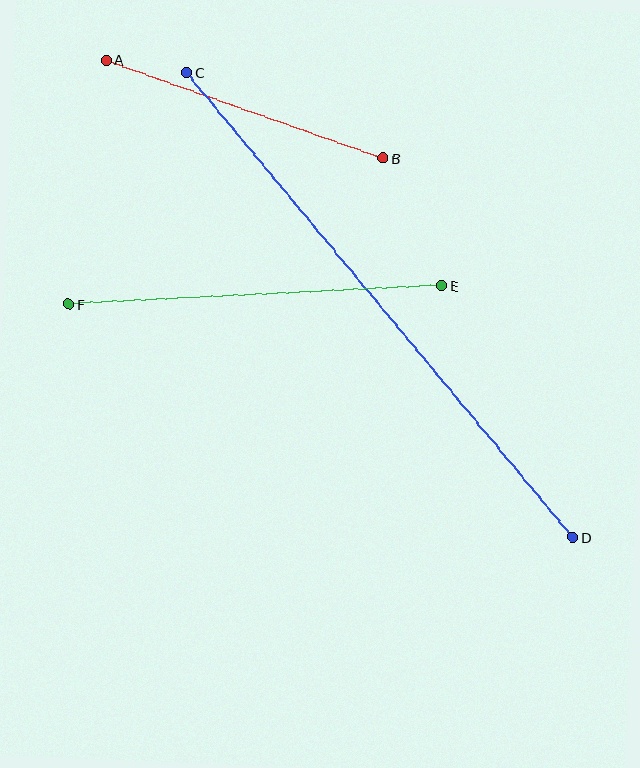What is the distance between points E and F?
The distance is approximately 373 pixels.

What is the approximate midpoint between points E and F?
The midpoint is at approximately (255, 295) pixels.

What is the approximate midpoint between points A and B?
The midpoint is at approximately (245, 109) pixels.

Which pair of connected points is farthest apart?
Points C and D are farthest apart.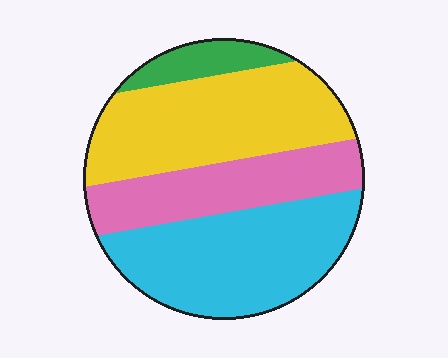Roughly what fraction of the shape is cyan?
Cyan takes up about one third (1/3) of the shape.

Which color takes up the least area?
Green, at roughly 10%.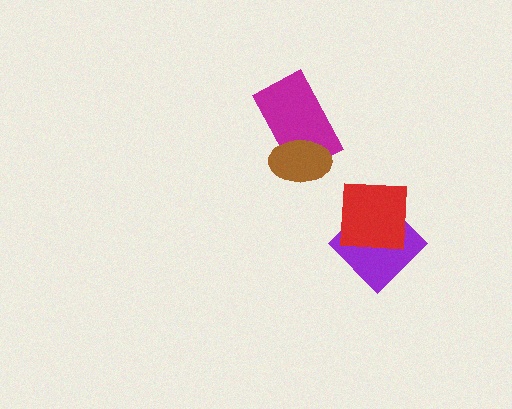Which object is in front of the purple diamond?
The red square is in front of the purple diamond.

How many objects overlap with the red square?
1 object overlaps with the red square.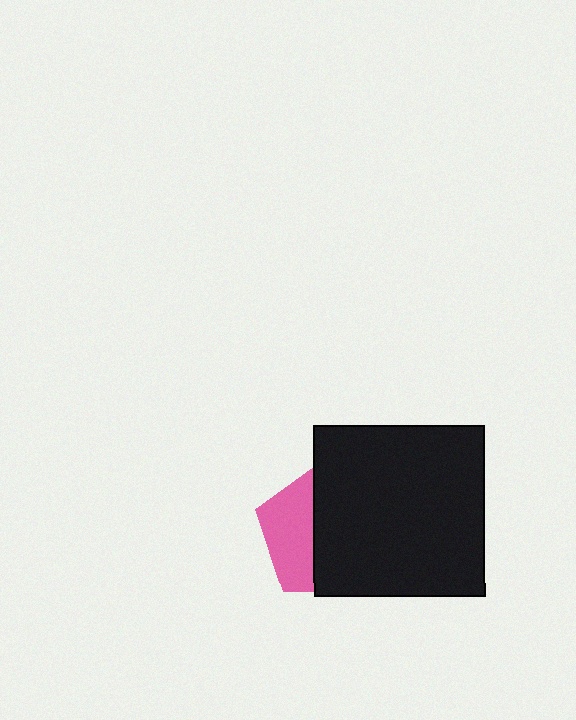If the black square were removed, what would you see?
You would see the complete pink pentagon.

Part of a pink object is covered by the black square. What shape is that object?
It is a pentagon.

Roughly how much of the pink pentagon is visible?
A small part of it is visible (roughly 39%).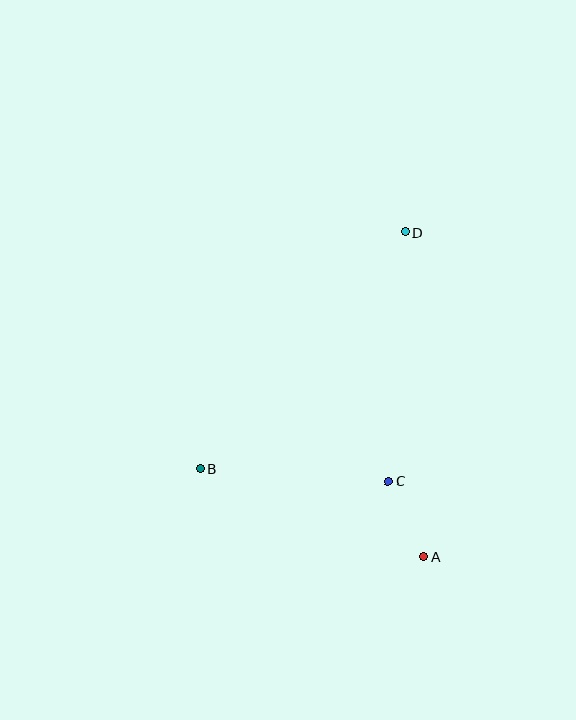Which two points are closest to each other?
Points A and C are closest to each other.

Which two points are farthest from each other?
Points A and D are farthest from each other.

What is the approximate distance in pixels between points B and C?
The distance between B and C is approximately 189 pixels.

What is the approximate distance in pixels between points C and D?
The distance between C and D is approximately 250 pixels.